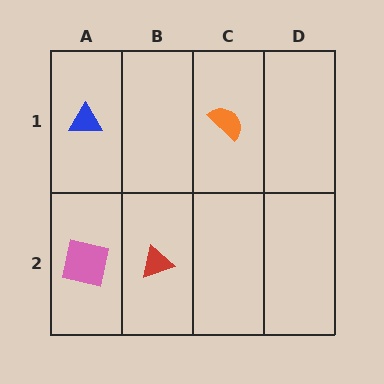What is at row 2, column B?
A red triangle.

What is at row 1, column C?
An orange semicircle.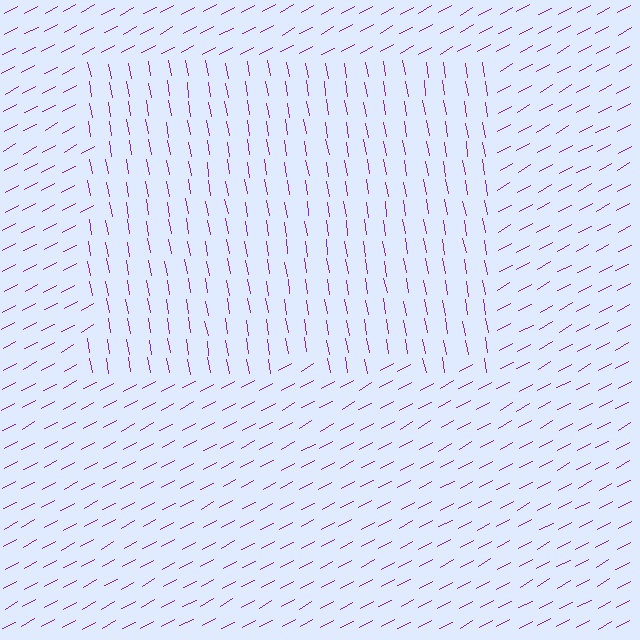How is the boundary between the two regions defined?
The boundary is defined purely by a change in line orientation (approximately 71 degrees difference). All lines are the same color and thickness.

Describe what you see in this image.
The image is filled with small purple line segments. A rectangle region in the image has lines oriented differently from the surrounding lines, creating a visible texture boundary.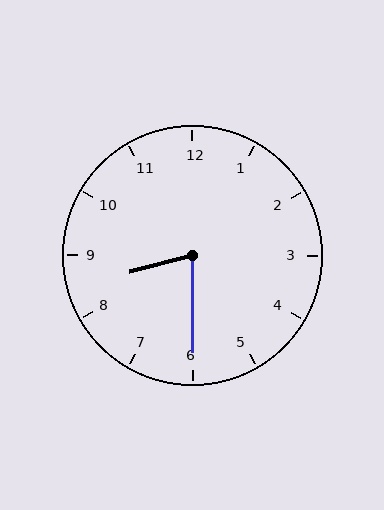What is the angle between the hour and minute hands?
Approximately 75 degrees.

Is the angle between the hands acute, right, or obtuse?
It is acute.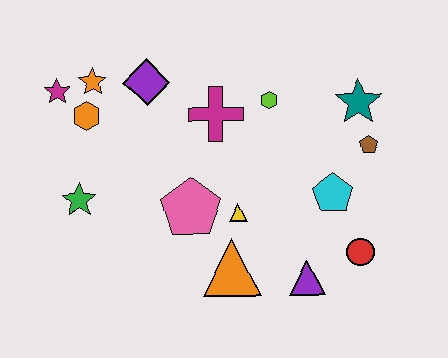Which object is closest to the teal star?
The brown pentagon is closest to the teal star.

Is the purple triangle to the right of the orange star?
Yes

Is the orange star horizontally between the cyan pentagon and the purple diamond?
No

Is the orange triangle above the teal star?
No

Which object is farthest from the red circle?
The magenta star is farthest from the red circle.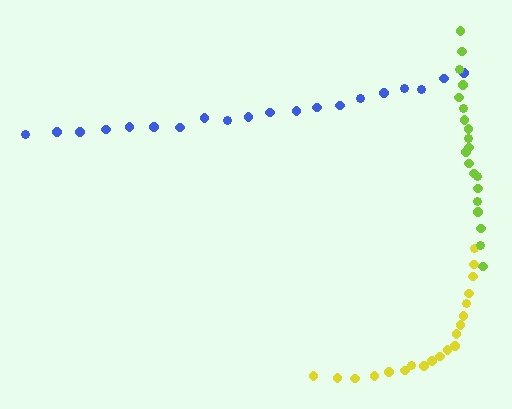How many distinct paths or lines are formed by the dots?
There are 3 distinct paths.